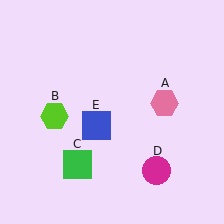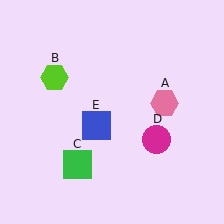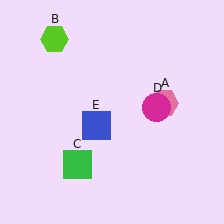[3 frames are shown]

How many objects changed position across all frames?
2 objects changed position: lime hexagon (object B), magenta circle (object D).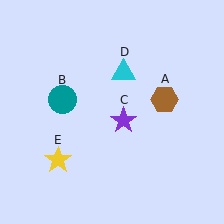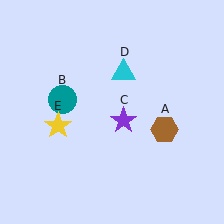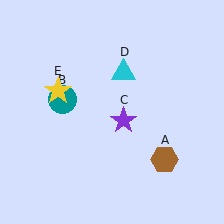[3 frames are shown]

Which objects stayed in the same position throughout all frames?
Teal circle (object B) and purple star (object C) and cyan triangle (object D) remained stationary.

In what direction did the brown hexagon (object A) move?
The brown hexagon (object A) moved down.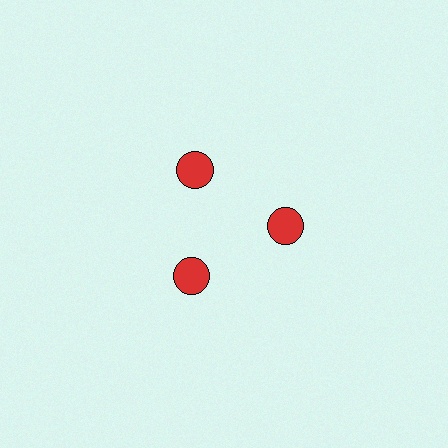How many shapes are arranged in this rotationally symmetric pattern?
There are 3 shapes, arranged in 3 groups of 1.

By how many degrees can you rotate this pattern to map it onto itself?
The pattern maps onto itself every 120 degrees of rotation.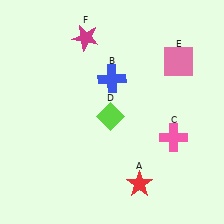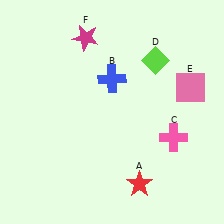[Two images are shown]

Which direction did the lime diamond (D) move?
The lime diamond (D) moved up.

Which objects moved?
The objects that moved are: the lime diamond (D), the pink square (E).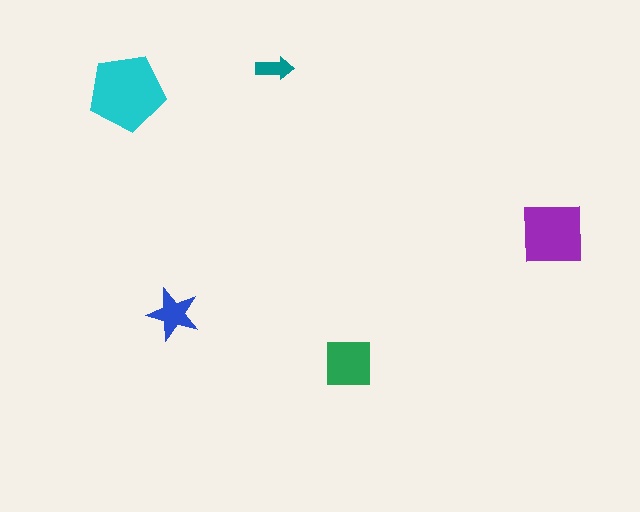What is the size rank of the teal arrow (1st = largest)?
5th.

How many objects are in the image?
There are 5 objects in the image.